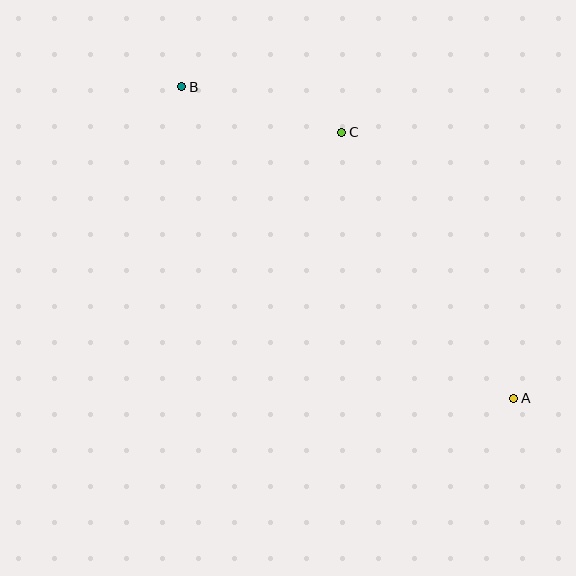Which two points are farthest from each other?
Points A and B are farthest from each other.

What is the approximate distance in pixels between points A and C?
The distance between A and C is approximately 317 pixels.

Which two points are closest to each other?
Points B and C are closest to each other.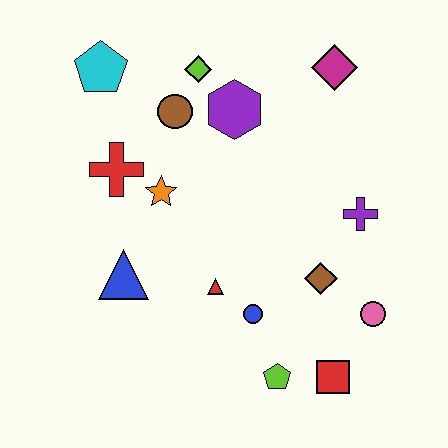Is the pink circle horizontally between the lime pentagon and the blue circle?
No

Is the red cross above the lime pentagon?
Yes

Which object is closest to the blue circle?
The red triangle is closest to the blue circle.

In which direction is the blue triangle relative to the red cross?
The blue triangle is below the red cross.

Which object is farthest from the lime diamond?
The red square is farthest from the lime diamond.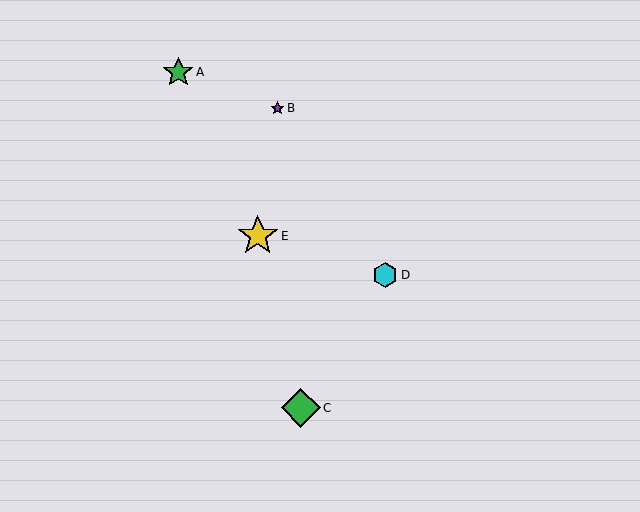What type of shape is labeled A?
Shape A is a green star.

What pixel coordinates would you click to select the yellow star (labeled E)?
Click at (258, 236) to select the yellow star E.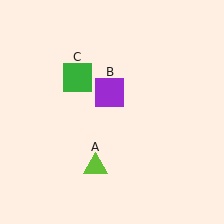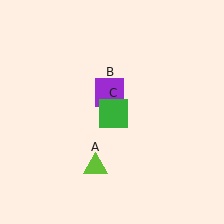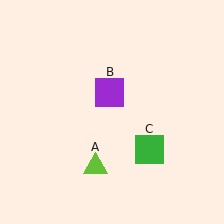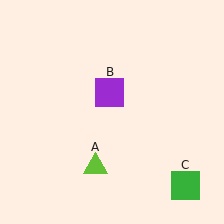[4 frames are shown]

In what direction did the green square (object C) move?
The green square (object C) moved down and to the right.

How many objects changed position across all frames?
1 object changed position: green square (object C).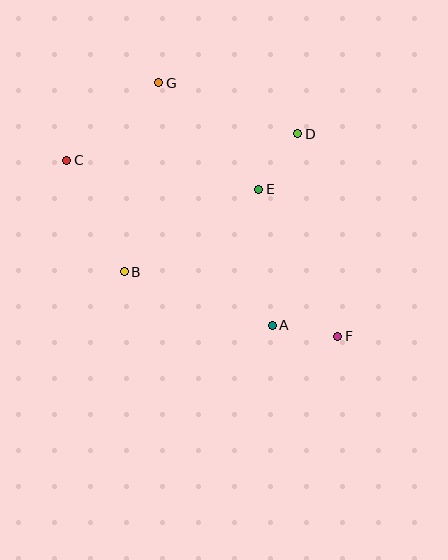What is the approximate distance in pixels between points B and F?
The distance between B and F is approximately 223 pixels.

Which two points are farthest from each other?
Points C and F are farthest from each other.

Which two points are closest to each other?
Points A and F are closest to each other.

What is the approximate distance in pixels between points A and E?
The distance between A and E is approximately 137 pixels.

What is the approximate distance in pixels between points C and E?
The distance between C and E is approximately 194 pixels.